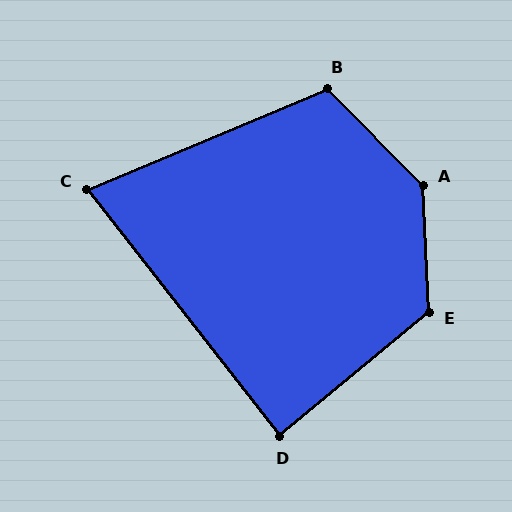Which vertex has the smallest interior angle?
C, at approximately 75 degrees.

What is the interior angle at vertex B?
Approximately 112 degrees (obtuse).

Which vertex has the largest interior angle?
A, at approximately 138 degrees.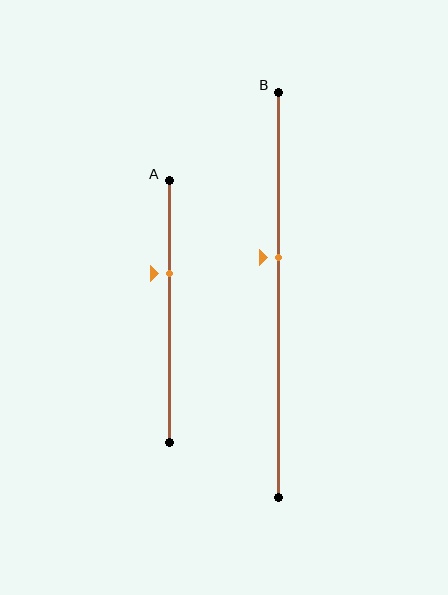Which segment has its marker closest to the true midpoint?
Segment B has its marker closest to the true midpoint.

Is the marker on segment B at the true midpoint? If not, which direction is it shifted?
No, the marker on segment B is shifted upward by about 9% of the segment length.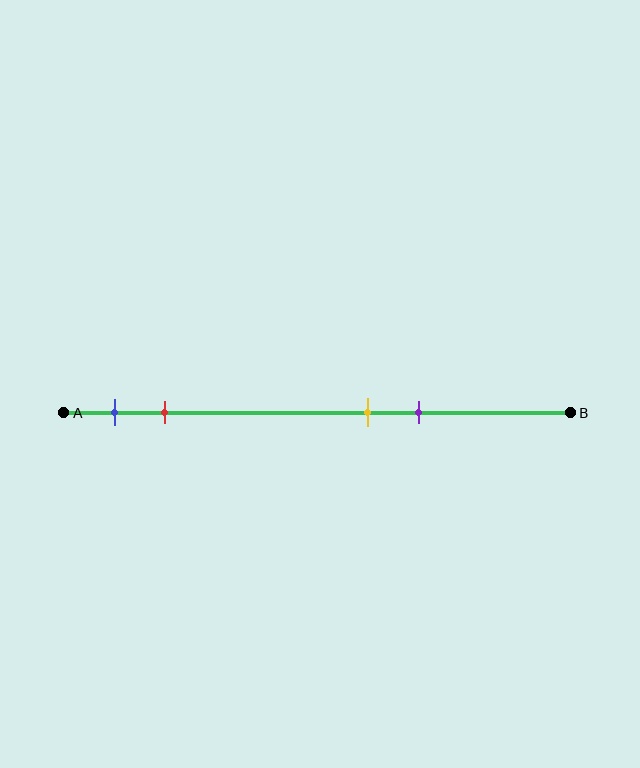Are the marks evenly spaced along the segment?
No, the marks are not evenly spaced.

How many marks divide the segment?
There are 4 marks dividing the segment.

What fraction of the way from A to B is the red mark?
The red mark is approximately 20% (0.2) of the way from A to B.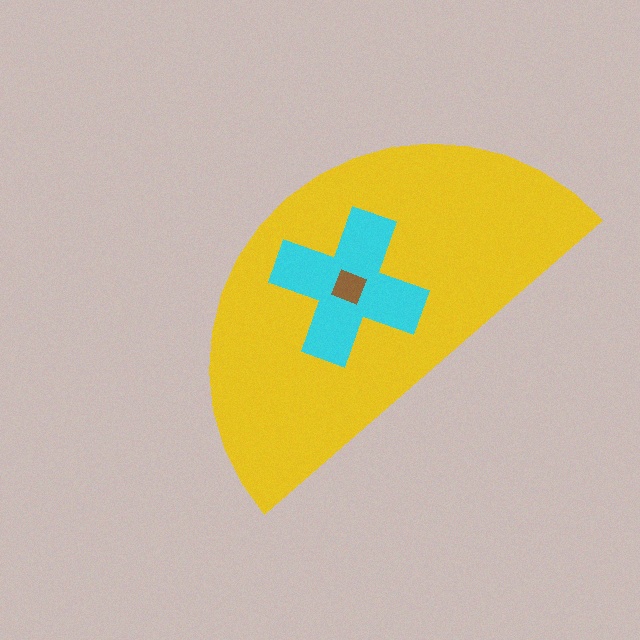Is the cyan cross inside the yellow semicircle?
Yes.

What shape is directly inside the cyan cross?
The brown square.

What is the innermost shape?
The brown square.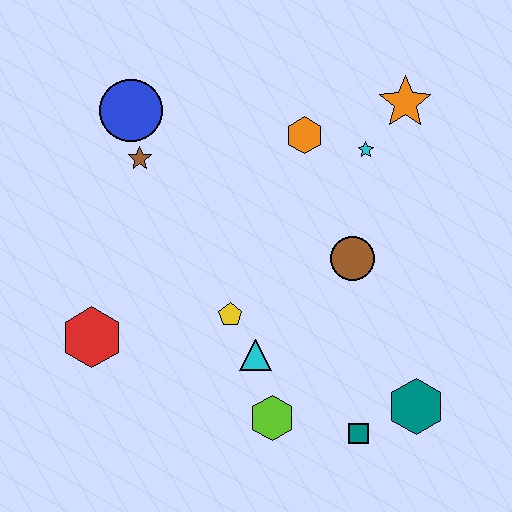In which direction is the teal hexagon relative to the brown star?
The teal hexagon is to the right of the brown star.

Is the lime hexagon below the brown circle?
Yes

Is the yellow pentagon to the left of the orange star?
Yes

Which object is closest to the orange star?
The cyan star is closest to the orange star.